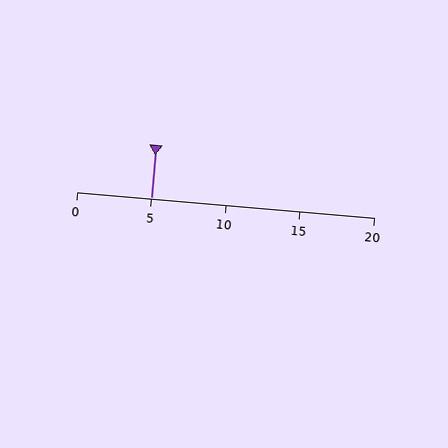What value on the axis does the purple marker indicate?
The marker indicates approximately 5.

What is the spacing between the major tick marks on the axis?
The major ticks are spaced 5 apart.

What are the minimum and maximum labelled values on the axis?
The axis runs from 0 to 20.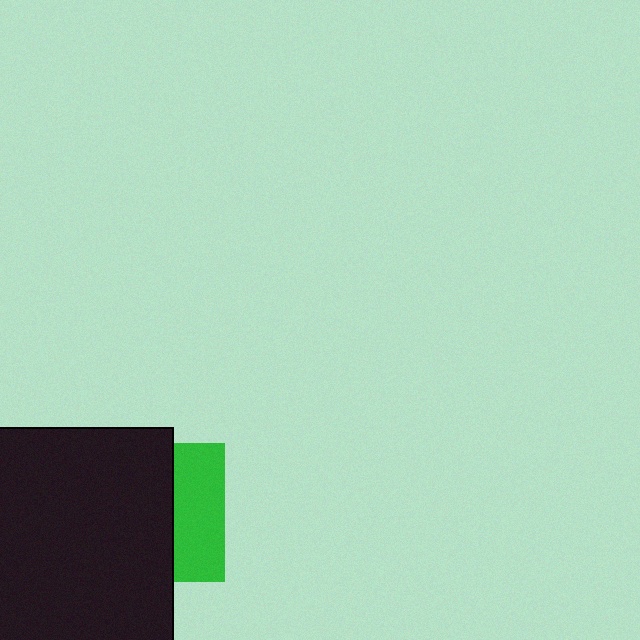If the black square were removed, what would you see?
You would see the complete green square.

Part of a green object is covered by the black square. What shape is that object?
It is a square.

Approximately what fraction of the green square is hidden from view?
Roughly 63% of the green square is hidden behind the black square.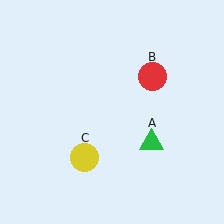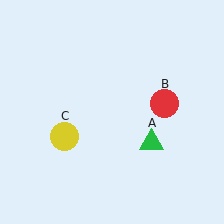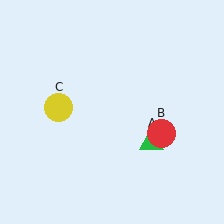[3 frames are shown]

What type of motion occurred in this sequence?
The red circle (object B), yellow circle (object C) rotated clockwise around the center of the scene.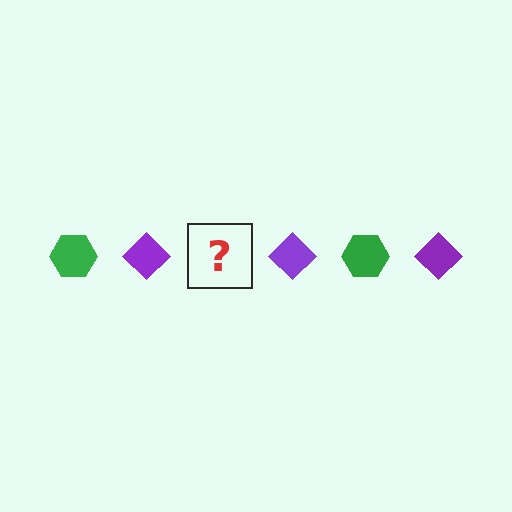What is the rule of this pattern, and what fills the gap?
The rule is that the pattern alternates between green hexagon and purple diamond. The gap should be filled with a green hexagon.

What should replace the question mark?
The question mark should be replaced with a green hexagon.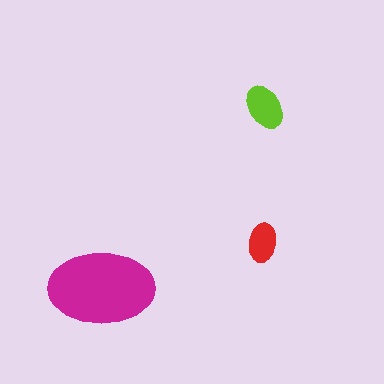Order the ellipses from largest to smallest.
the magenta one, the lime one, the red one.